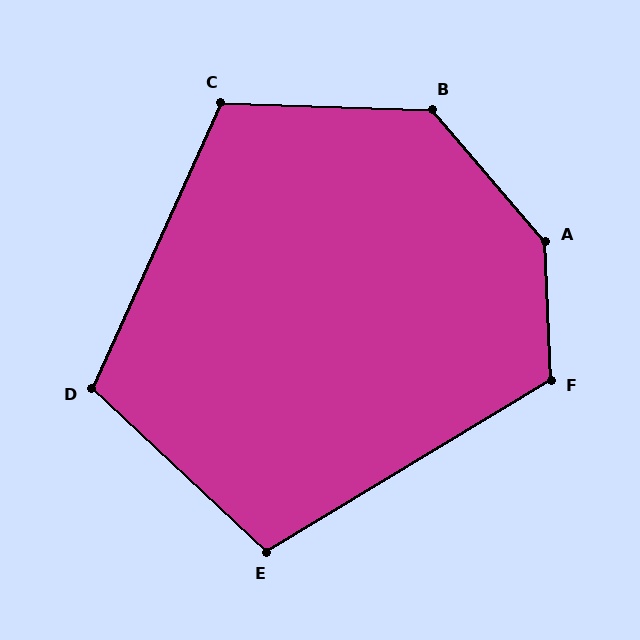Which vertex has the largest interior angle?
A, at approximately 142 degrees.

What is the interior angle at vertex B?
Approximately 132 degrees (obtuse).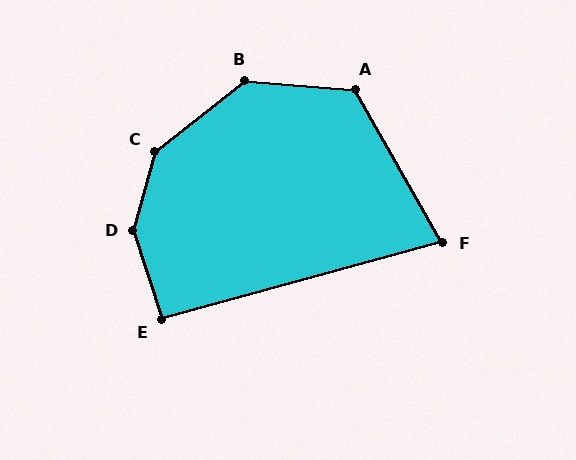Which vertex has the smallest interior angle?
F, at approximately 75 degrees.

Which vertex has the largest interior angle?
D, at approximately 147 degrees.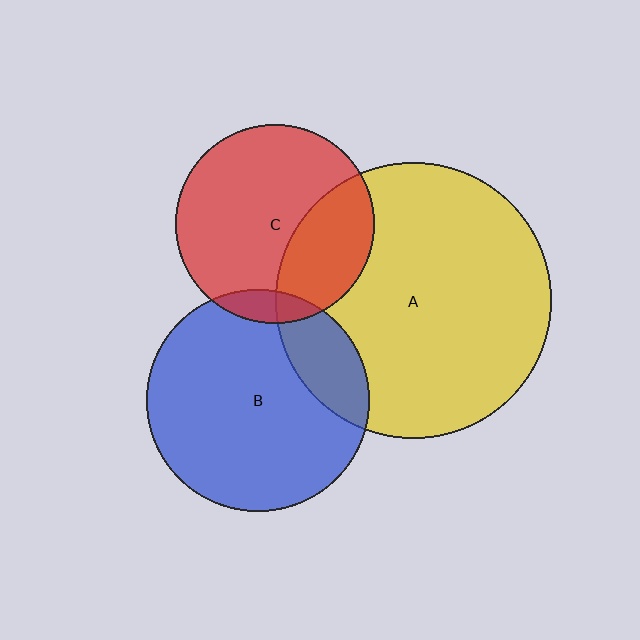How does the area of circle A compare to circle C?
Approximately 1.9 times.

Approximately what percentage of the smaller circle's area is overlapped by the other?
Approximately 10%.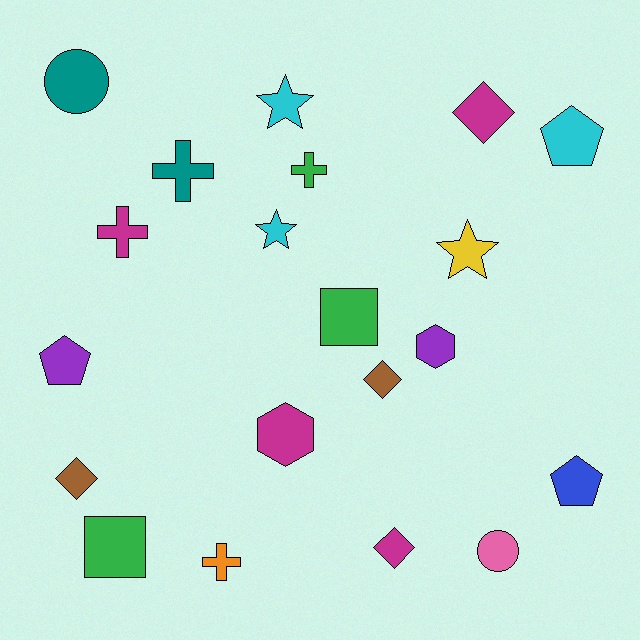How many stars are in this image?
There are 3 stars.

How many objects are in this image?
There are 20 objects.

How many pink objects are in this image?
There is 1 pink object.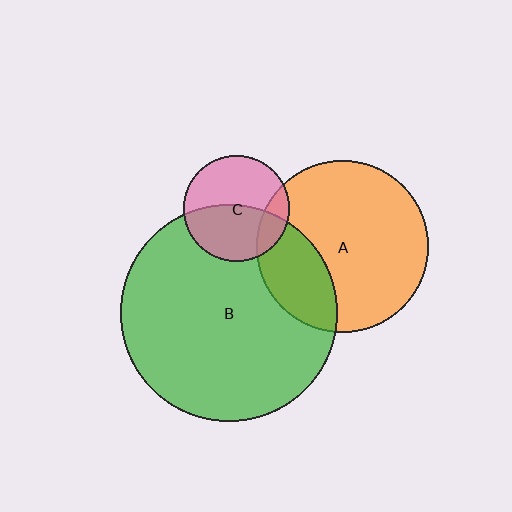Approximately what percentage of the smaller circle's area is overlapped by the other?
Approximately 50%.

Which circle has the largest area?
Circle B (green).